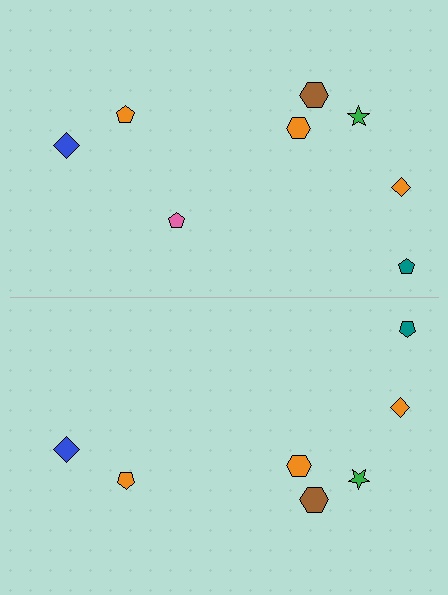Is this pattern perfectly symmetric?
No, the pattern is not perfectly symmetric. A pink pentagon is missing from the bottom side.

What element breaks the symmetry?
A pink pentagon is missing from the bottom side.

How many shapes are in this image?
There are 15 shapes in this image.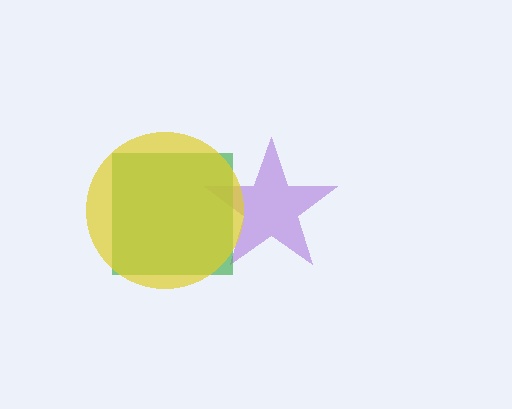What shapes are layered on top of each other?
The layered shapes are: a purple star, a green square, a yellow circle.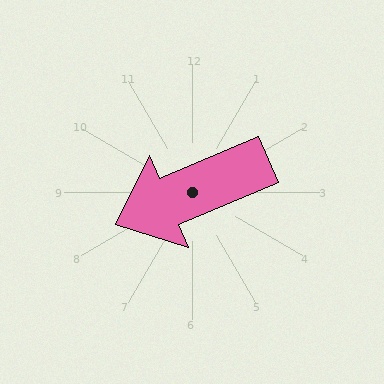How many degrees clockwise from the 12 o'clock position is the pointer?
Approximately 247 degrees.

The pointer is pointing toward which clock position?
Roughly 8 o'clock.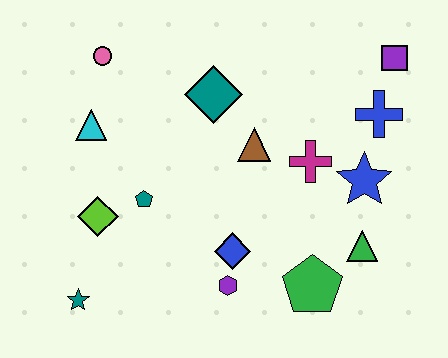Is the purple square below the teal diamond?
No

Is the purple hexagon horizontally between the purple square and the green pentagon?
No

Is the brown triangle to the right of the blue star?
No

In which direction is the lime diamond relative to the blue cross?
The lime diamond is to the left of the blue cross.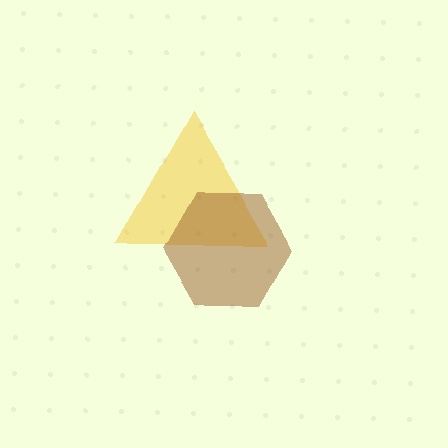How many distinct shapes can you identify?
There are 2 distinct shapes: a yellow triangle, a brown hexagon.